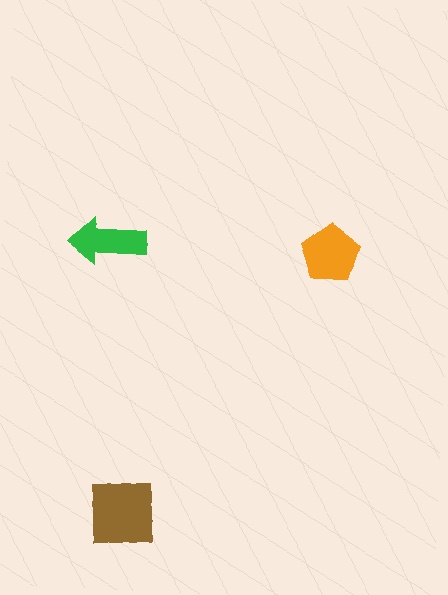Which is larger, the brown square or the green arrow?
The brown square.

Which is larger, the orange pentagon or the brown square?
The brown square.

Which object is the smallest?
The green arrow.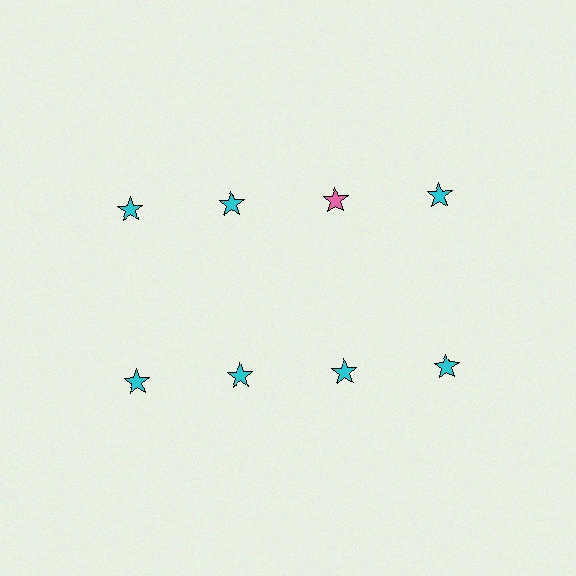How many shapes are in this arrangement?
There are 8 shapes arranged in a grid pattern.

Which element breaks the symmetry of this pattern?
The pink star in the top row, center column breaks the symmetry. All other shapes are cyan stars.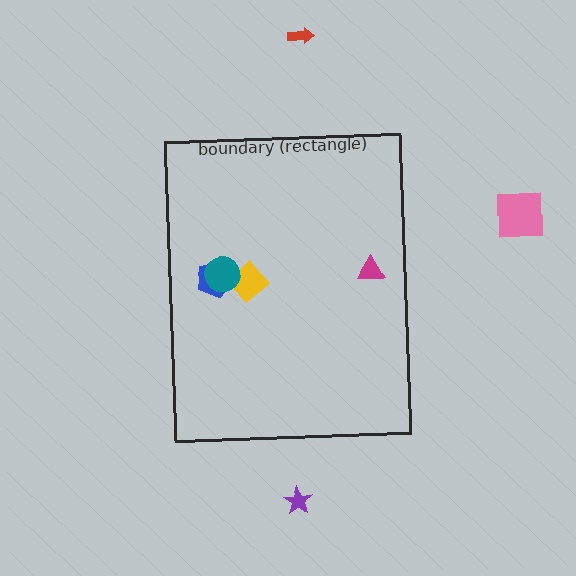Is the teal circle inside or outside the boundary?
Inside.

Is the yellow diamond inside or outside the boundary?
Inside.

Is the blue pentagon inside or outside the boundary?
Inside.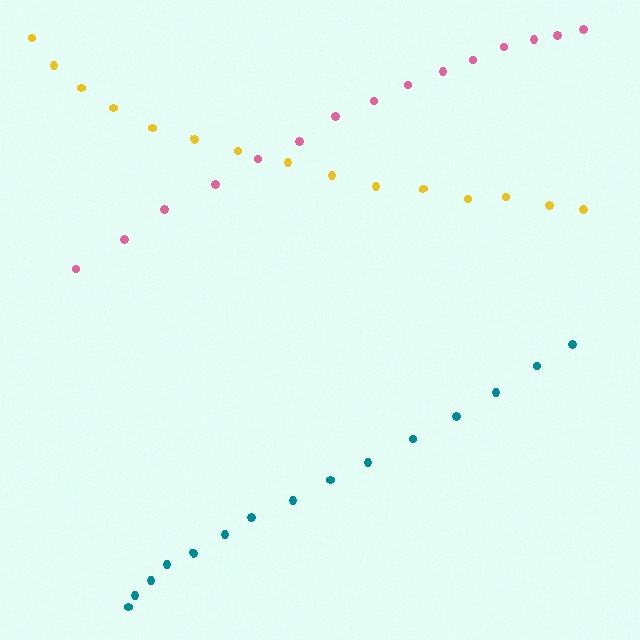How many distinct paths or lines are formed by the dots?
There are 3 distinct paths.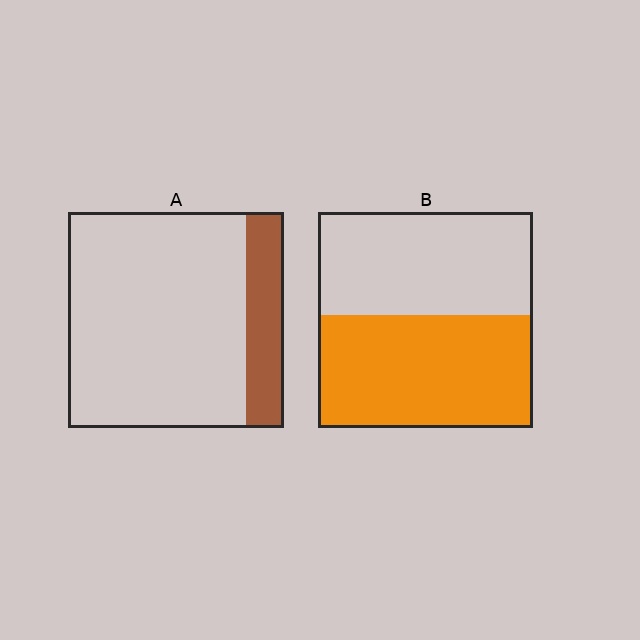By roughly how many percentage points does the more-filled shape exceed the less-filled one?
By roughly 35 percentage points (B over A).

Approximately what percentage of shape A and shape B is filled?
A is approximately 20% and B is approximately 50%.